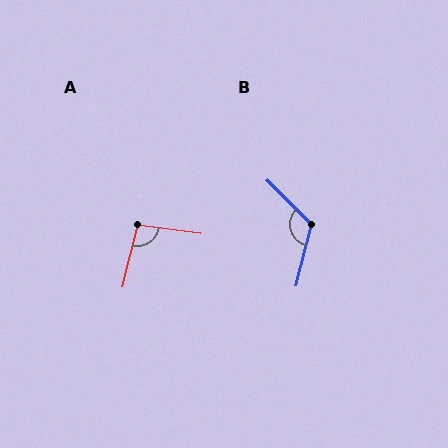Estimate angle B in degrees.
Approximately 121 degrees.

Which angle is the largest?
B, at approximately 121 degrees.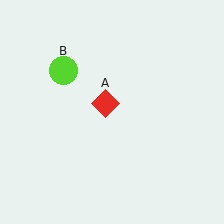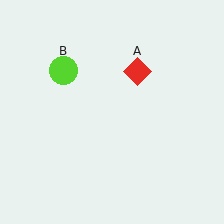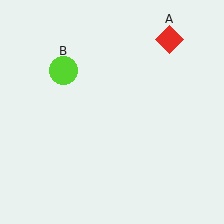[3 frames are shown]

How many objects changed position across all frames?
1 object changed position: red diamond (object A).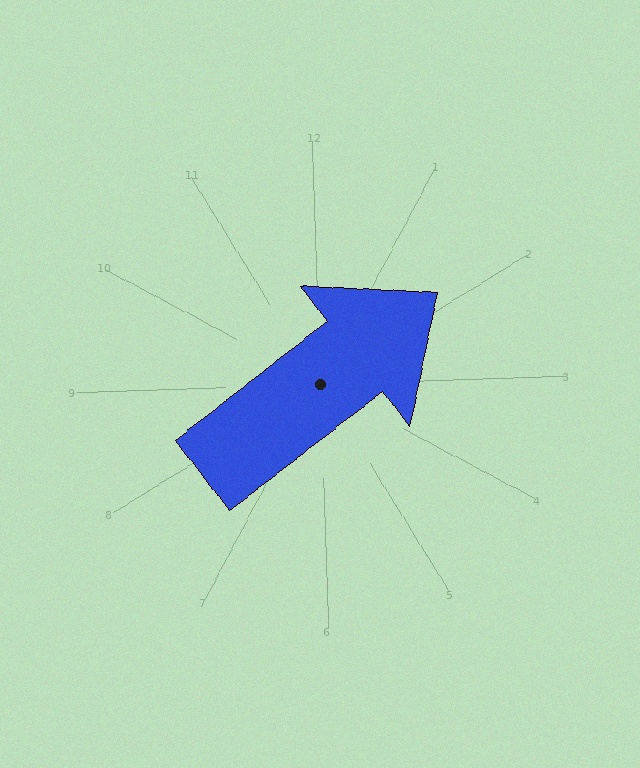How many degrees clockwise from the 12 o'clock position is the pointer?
Approximately 54 degrees.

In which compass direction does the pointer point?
Northeast.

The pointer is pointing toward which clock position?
Roughly 2 o'clock.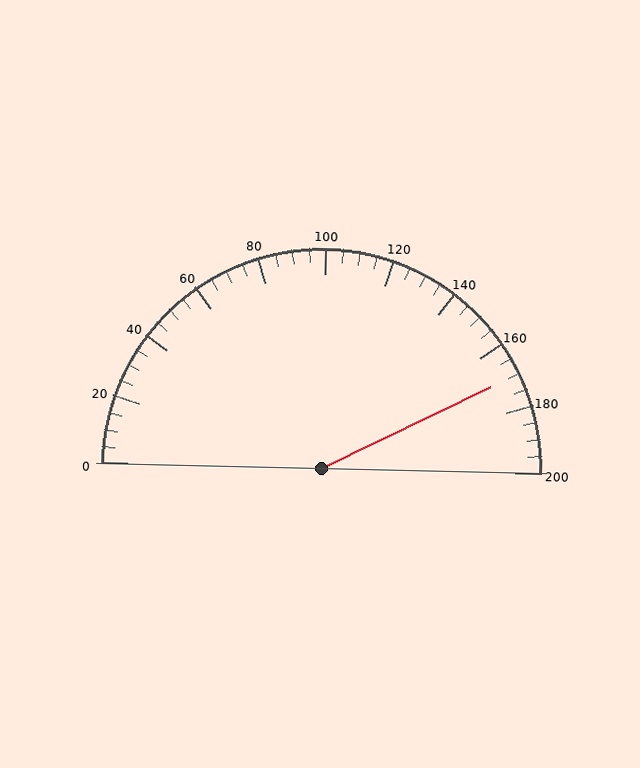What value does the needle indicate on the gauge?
The needle indicates approximately 170.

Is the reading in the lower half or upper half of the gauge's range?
The reading is in the upper half of the range (0 to 200).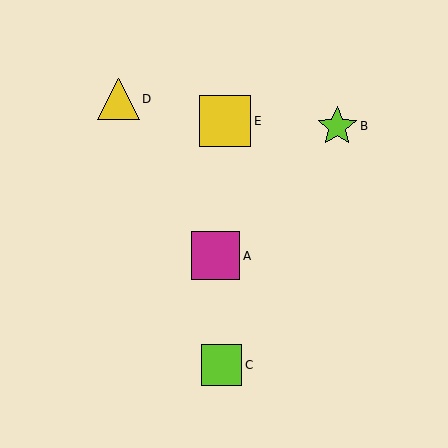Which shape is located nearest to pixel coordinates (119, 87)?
The yellow triangle (labeled D) at (118, 99) is nearest to that location.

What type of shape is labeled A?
Shape A is a magenta square.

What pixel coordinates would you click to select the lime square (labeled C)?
Click at (222, 365) to select the lime square C.